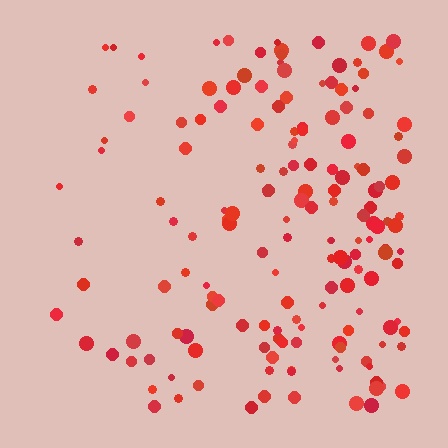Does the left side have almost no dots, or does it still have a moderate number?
Still a moderate number, just noticeably fewer than the right.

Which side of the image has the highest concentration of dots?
The right.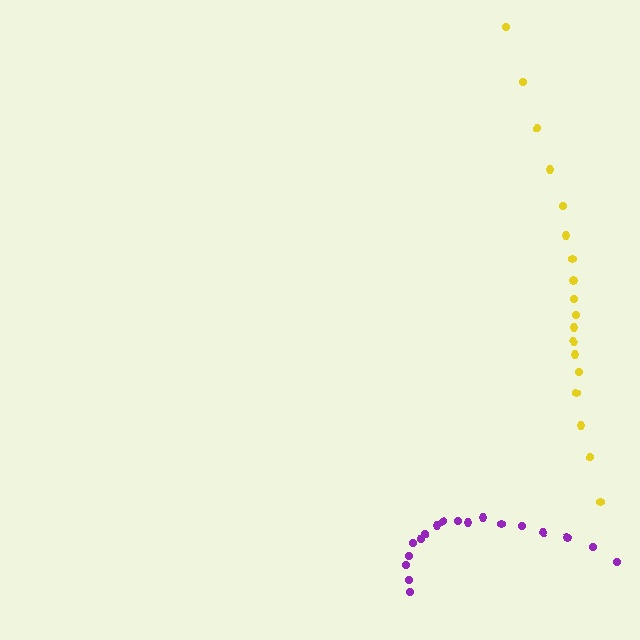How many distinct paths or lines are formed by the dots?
There are 2 distinct paths.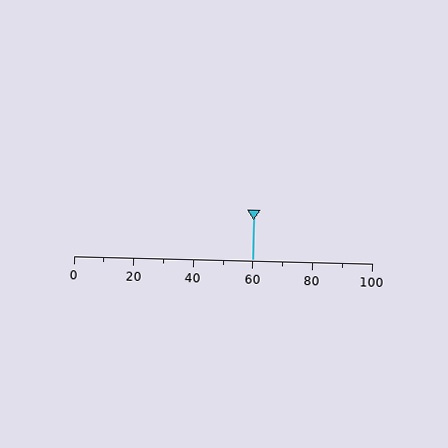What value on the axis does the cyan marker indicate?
The marker indicates approximately 60.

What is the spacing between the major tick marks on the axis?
The major ticks are spaced 20 apart.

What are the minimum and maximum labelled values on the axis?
The axis runs from 0 to 100.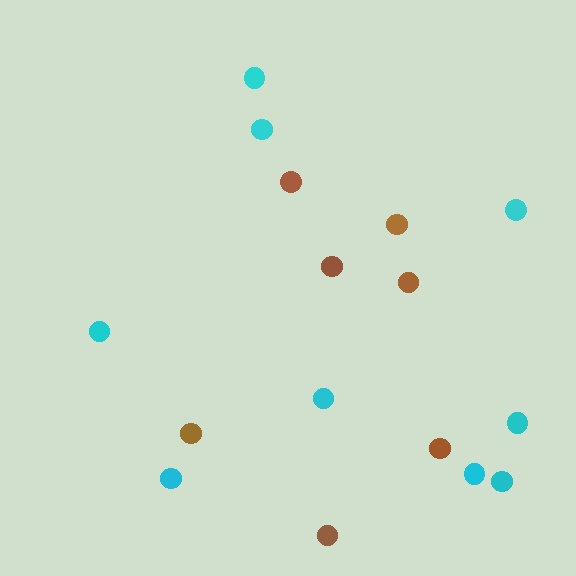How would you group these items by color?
There are 2 groups: one group of brown circles (7) and one group of cyan circles (9).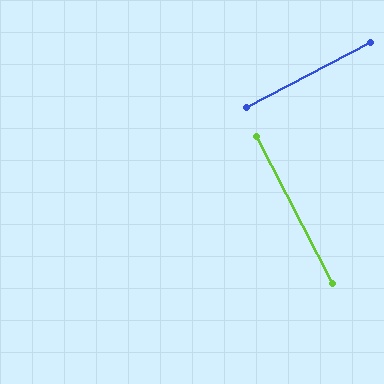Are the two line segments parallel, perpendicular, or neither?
Perpendicular — they meet at approximately 89°.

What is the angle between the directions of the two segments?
Approximately 89 degrees.